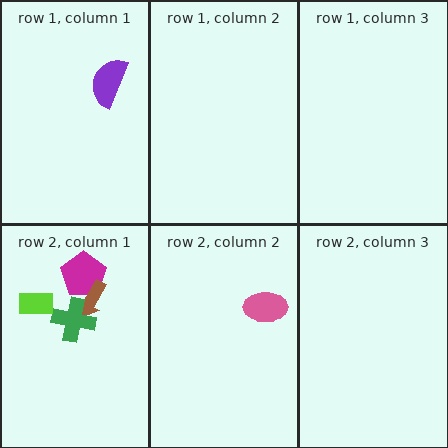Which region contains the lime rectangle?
The row 2, column 1 region.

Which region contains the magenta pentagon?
The row 2, column 1 region.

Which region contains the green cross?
The row 2, column 1 region.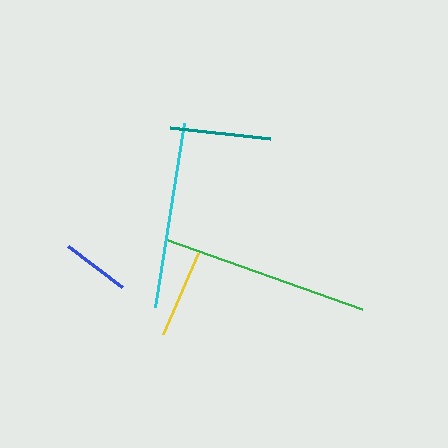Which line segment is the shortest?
The blue line is the shortest at approximately 68 pixels.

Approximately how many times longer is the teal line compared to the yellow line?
The teal line is approximately 1.1 times the length of the yellow line.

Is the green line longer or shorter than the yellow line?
The green line is longer than the yellow line.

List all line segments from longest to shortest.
From longest to shortest: green, cyan, teal, yellow, blue.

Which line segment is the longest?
The green line is the longest at approximately 209 pixels.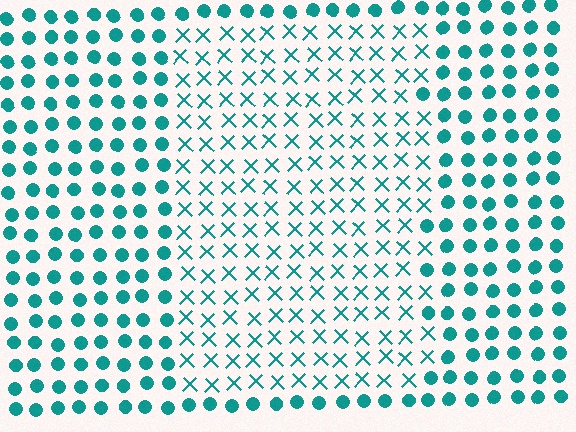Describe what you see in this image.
The image is filled with small teal elements arranged in a uniform grid. A rectangle-shaped region contains X marks, while the surrounding area contains circles. The boundary is defined purely by the change in element shape.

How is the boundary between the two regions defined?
The boundary is defined by a change in element shape: X marks inside vs. circles outside. All elements share the same color and spacing.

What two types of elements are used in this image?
The image uses X marks inside the rectangle region and circles outside it.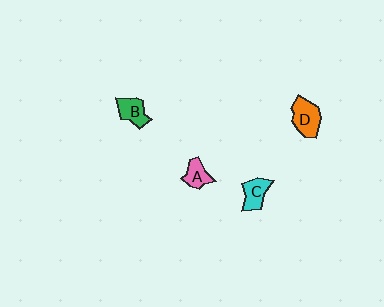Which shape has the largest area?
Shape D (orange).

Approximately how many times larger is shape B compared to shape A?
Approximately 1.2 times.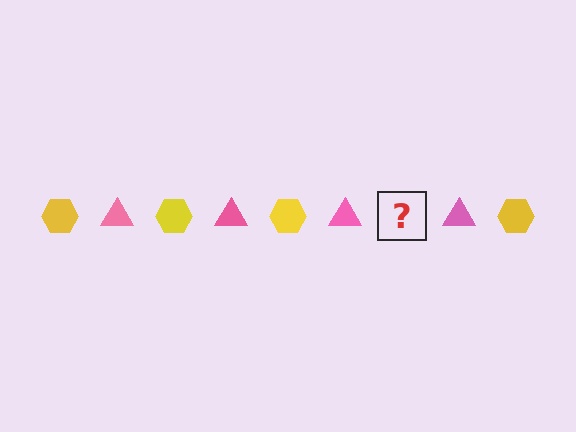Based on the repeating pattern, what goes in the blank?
The blank should be a yellow hexagon.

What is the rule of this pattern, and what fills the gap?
The rule is that the pattern alternates between yellow hexagon and pink triangle. The gap should be filled with a yellow hexagon.